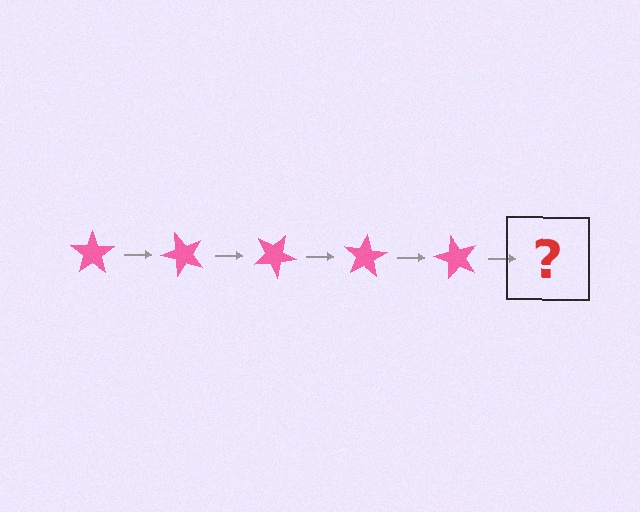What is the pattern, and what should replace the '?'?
The pattern is that the star rotates 50 degrees each step. The '?' should be a pink star rotated 250 degrees.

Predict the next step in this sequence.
The next step is a pink star rotated 250 degrees.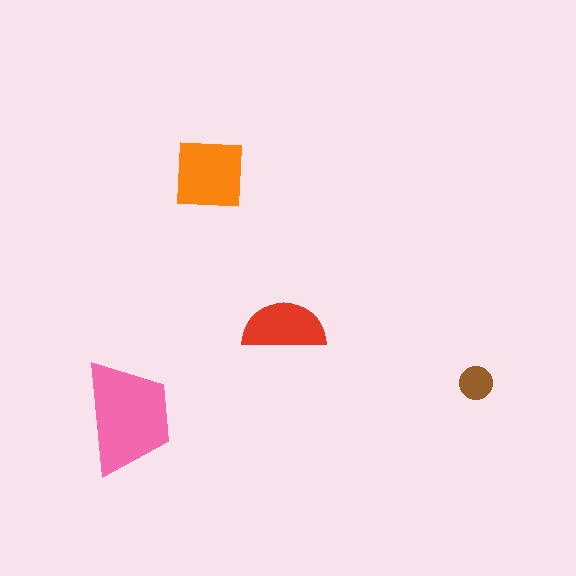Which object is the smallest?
The brown circle.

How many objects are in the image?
There are 4 objects in the image.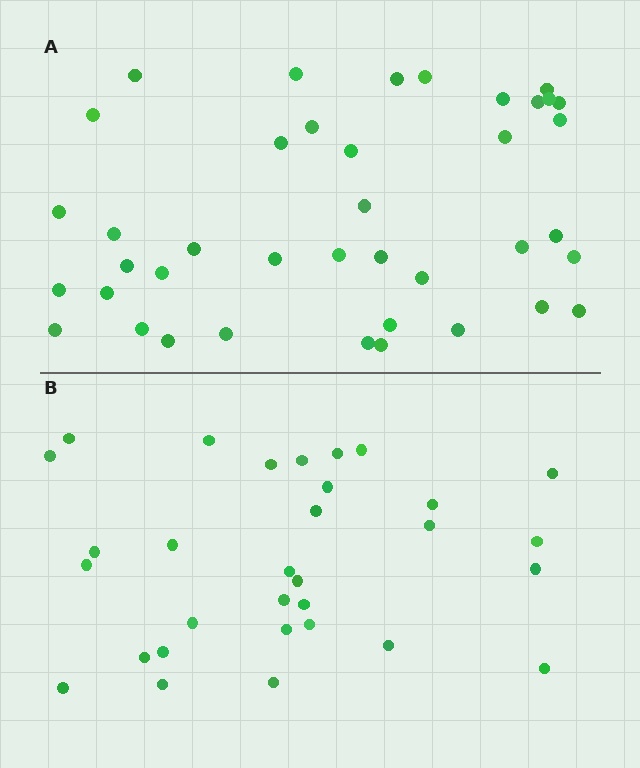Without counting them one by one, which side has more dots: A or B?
Region A (the top region) has more dots.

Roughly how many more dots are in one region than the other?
Region A has roughly 8 or so more dots than region B.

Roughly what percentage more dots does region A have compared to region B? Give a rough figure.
About 30% more.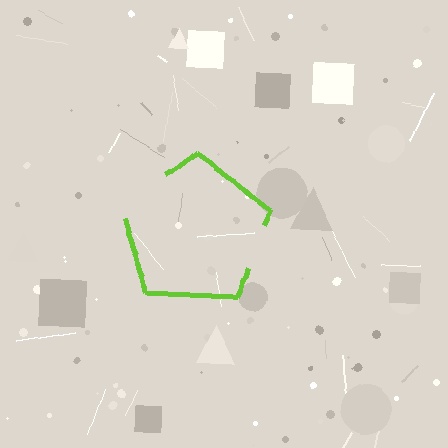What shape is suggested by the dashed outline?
The dashed outline suggests a pentagon.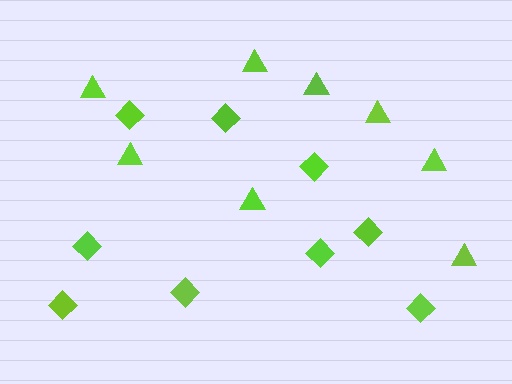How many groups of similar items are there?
There are 2 groups: one group of triangles (8) and one group of diamonds (9).